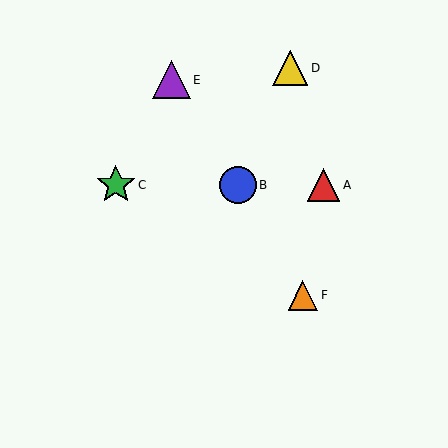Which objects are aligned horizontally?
Objects A, B, C are aligned horizontally.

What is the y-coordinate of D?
Object D is at y≈68.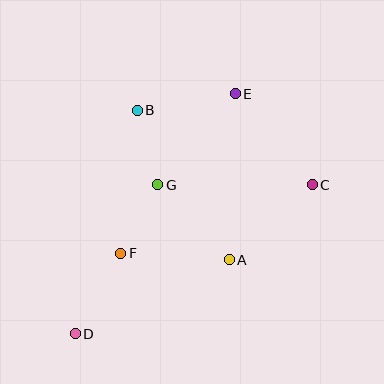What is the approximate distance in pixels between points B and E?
The distance between B and E is approximately 100 pixels.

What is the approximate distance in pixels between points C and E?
The distance between C and E is approximately 119 pixels.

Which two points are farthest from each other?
Points D and E are farthest from each other.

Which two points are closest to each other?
Points B and G are closest to each other.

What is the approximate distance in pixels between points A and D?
The distance between A and D is approximately 171 pixels.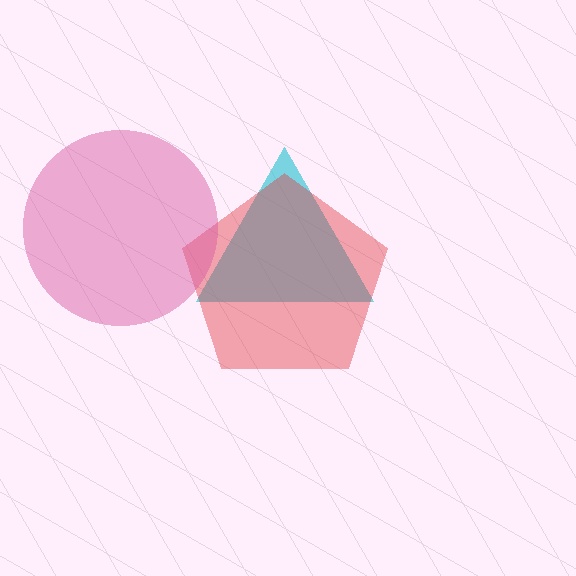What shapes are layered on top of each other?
The layered shapes are: a cyan triangle, a red pentagon, a pink circle.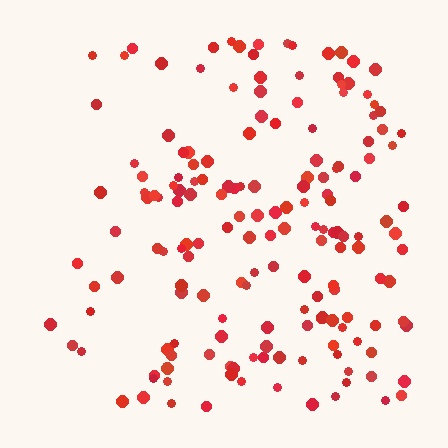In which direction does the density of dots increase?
From left to right, with the right side densest.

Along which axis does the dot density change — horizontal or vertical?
Horizontal.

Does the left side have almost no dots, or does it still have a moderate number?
Still a moderate number, just noticeably fewer than the right.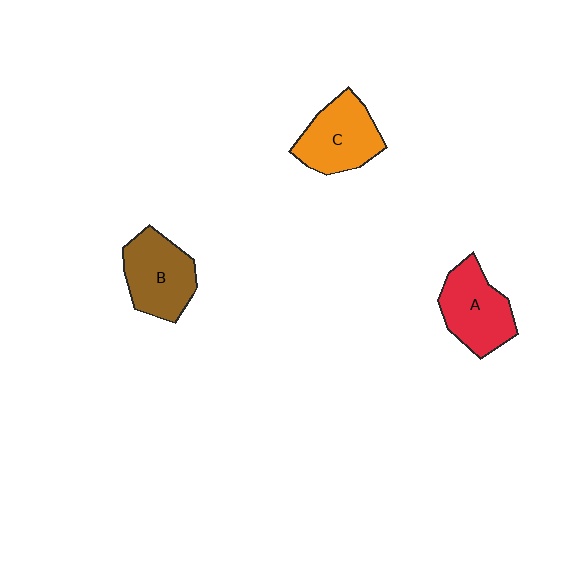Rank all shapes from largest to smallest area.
From largest to smallest: B (brown), A (red), C (orange).